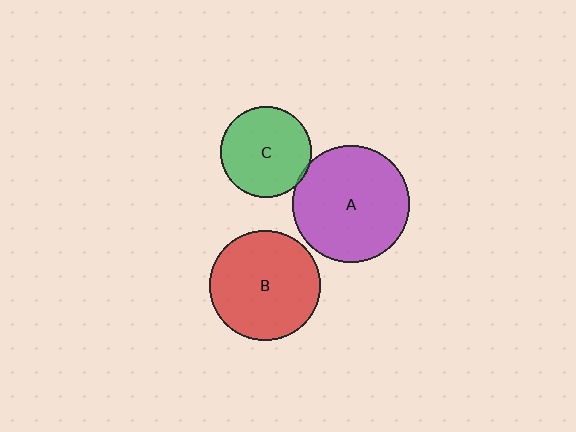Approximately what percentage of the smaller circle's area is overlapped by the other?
Approximately 5%.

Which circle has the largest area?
Circle A (purple).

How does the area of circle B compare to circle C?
Approximately 1.5 times.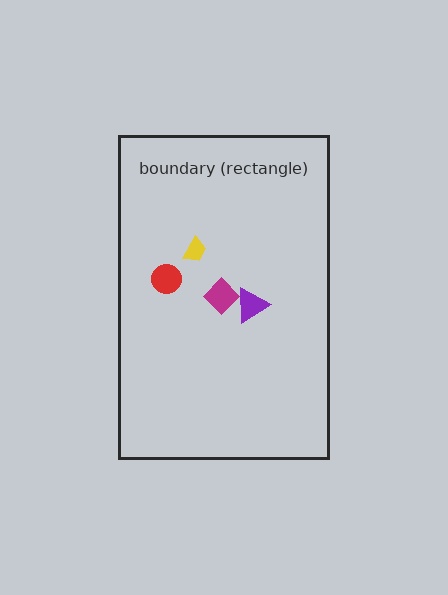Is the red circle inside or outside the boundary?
Inside.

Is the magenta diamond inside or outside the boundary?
Inside.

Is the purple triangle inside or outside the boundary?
Inside.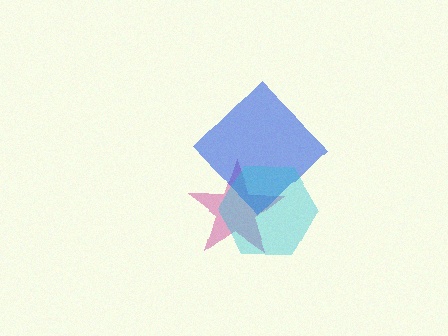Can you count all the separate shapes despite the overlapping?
Yes, there are 3 separate shapes.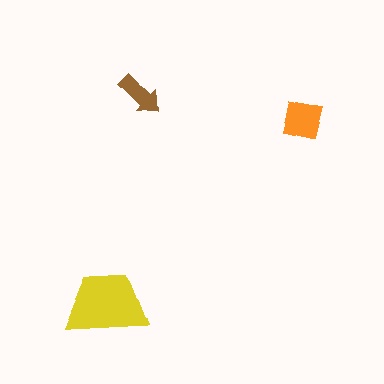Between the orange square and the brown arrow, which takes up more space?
The orange square.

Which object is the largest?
The yellow trapezoid.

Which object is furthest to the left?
The yellow trapezoid is leftmost.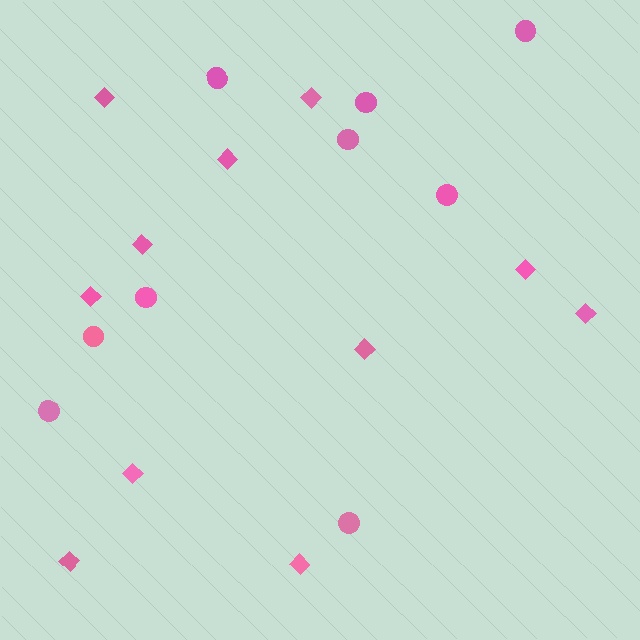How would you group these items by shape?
There are 2 groups: one group of circles (9) and one group of diamonds (11).